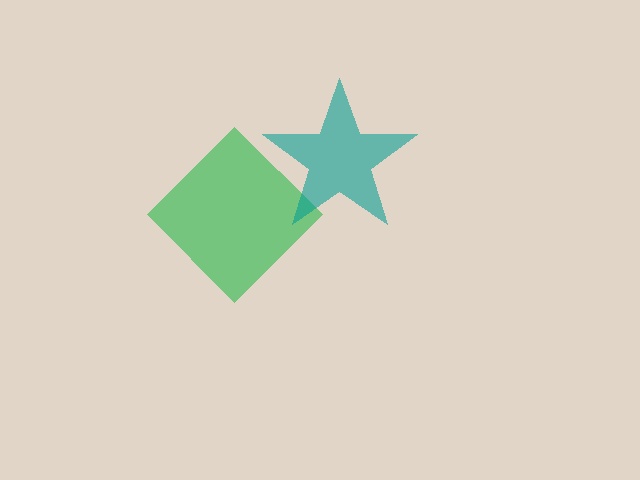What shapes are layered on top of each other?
The layered shapes are: a green diamond, a teal star.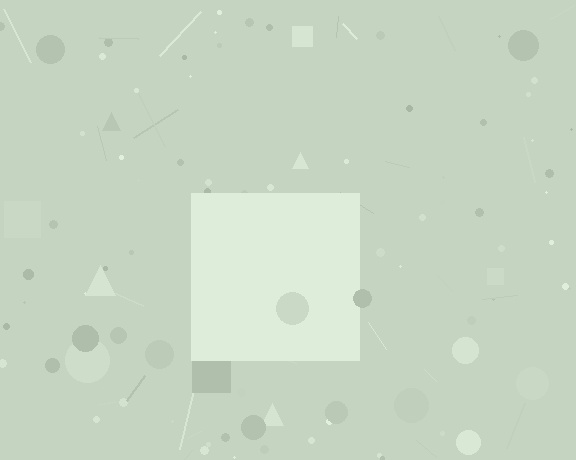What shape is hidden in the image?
A square is hidden in the image.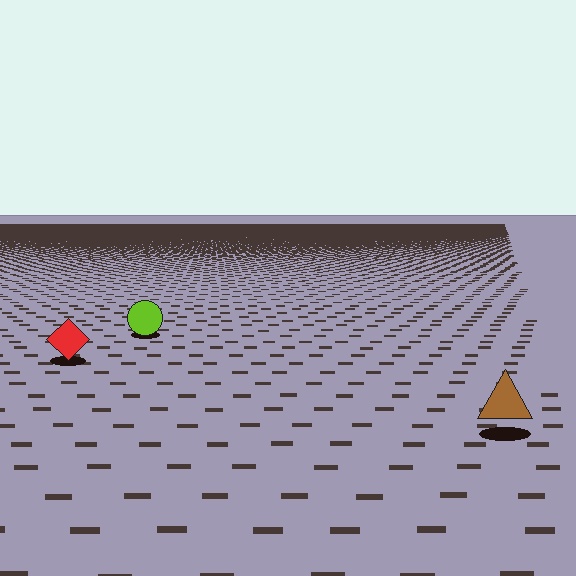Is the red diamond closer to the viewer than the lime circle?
Yes. The red diamond is closer — you can tell from the texture gradient: the ground texture is coarser near it.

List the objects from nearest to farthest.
From nearest to farthest: the brown triangle, the red diamond, the lime circle.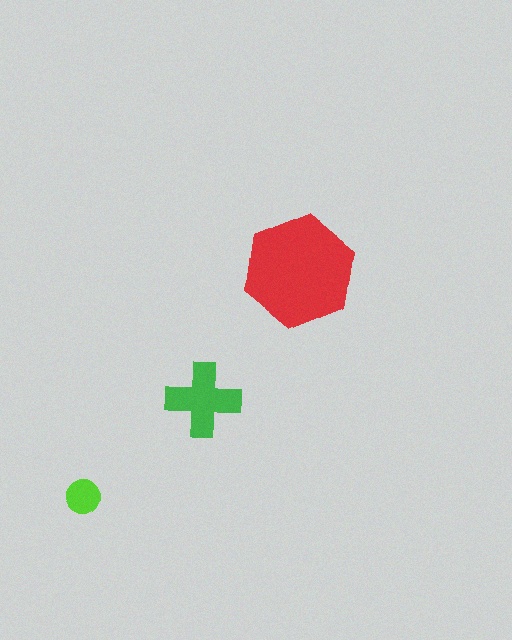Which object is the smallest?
The lime circle.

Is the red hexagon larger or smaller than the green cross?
Larger.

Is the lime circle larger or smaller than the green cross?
Smaller.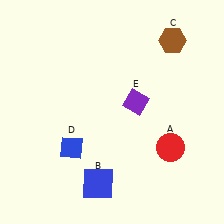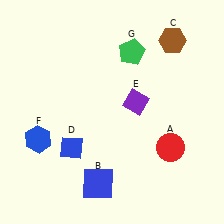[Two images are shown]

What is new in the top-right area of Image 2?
A green pentagon (G) was added in the top-right area of Image 2.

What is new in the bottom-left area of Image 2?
A blue hexagon (F) was added in the bottom-left area of Image 2.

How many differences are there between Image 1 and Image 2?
There are 2 differences between the two images.